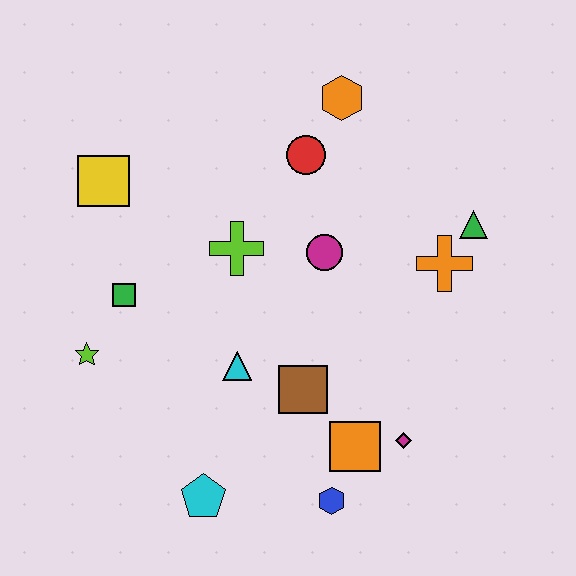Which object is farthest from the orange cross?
The lime star is farthest from the orange cross.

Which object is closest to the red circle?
The orange hexagon is closest to the red circle.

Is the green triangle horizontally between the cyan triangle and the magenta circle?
No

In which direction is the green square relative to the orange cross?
The green square is to the left of the orange cross.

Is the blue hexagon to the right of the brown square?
Yes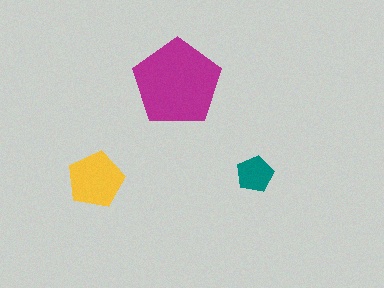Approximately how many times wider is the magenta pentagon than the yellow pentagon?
About 1.5 times wider.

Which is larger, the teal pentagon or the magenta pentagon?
The magenta one.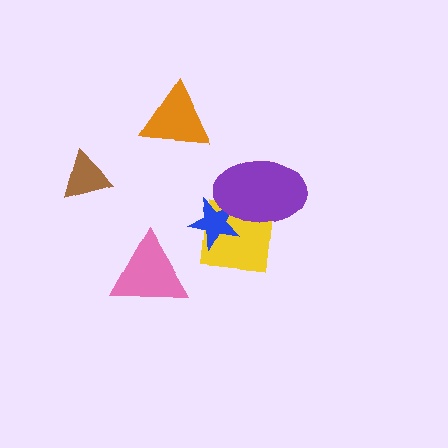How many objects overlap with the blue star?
2 objects overlap with the blue star.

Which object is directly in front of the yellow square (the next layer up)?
The blue star is directly in front of the yellow square.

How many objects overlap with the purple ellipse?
2 objects overlap with the purple ellipse.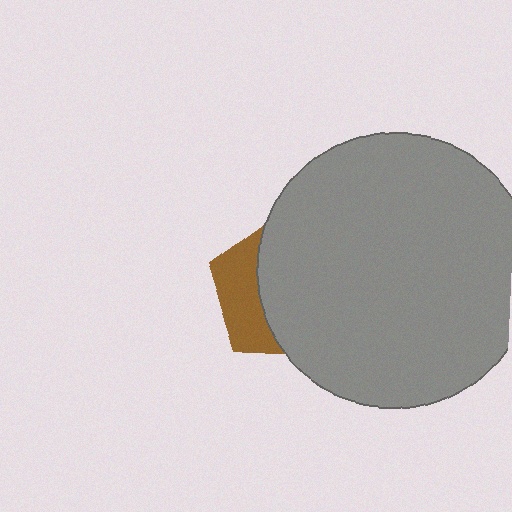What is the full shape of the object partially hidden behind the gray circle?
The partially hidden object is a brown pentagon.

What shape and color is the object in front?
The object in front is a gray circle.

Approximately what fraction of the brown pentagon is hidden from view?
Roughly 67% of the brown pentagon is hidden behind the gray circle.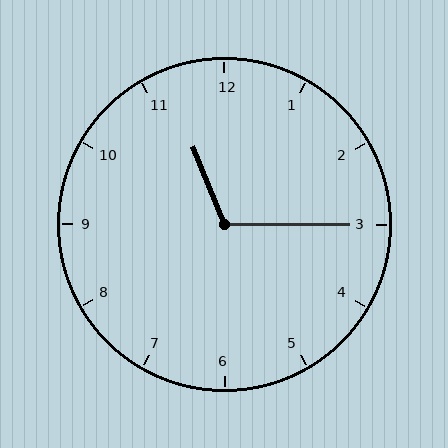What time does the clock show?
11:15.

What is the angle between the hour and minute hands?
Approximately 112 degrees.